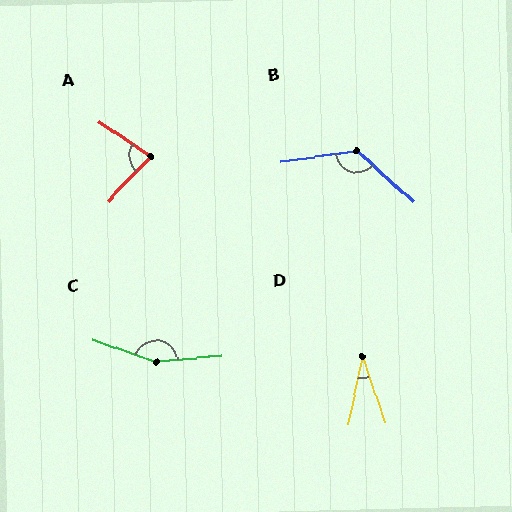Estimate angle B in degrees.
Approximately 130 degrees.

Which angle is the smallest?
D, at approximately 31 degrees.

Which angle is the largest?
C, at approximately 155 degrees.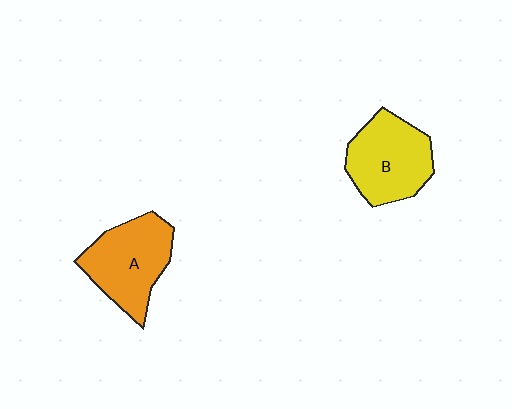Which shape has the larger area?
Shape A (orange).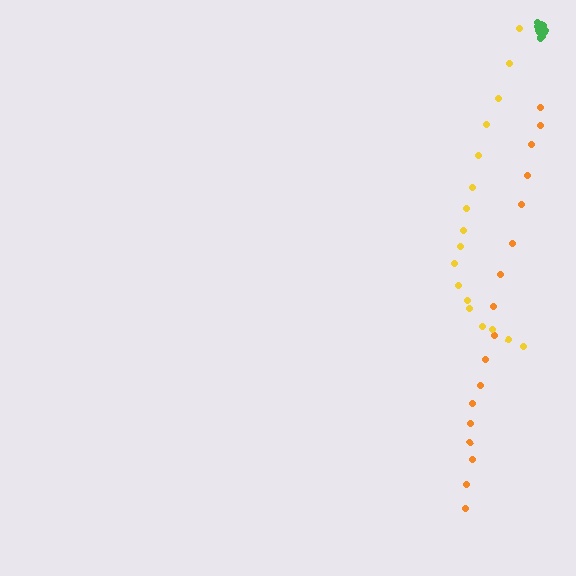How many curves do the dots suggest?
There are 3 distinct paths.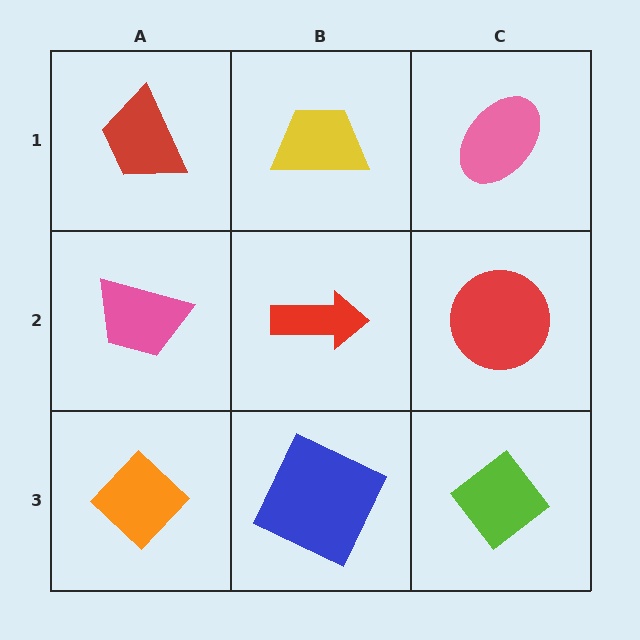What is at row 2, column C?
A red circle.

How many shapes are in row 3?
3 shapes.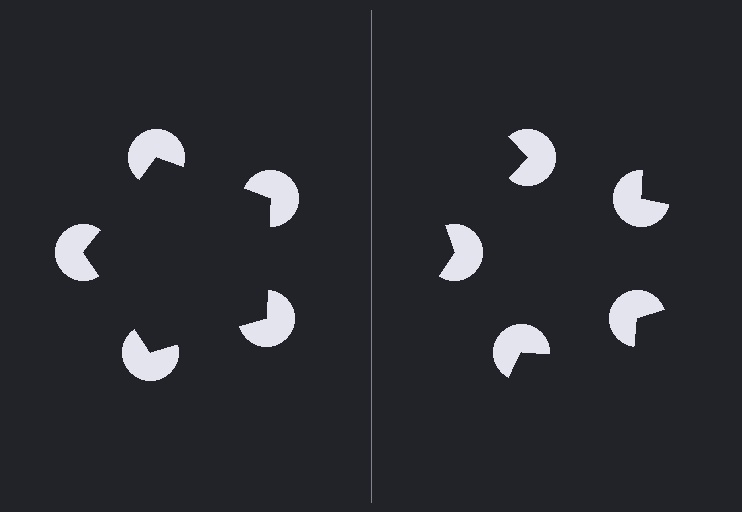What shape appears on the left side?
An illusory pentagon.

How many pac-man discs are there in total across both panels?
10 — 5 on each side.